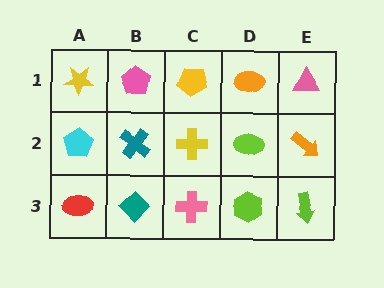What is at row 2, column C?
A yellow cross.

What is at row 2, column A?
A cyan pentagon.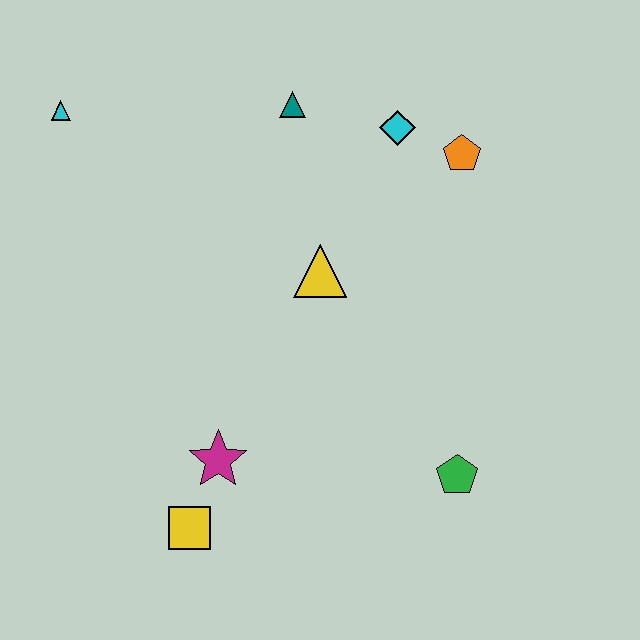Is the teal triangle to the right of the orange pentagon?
No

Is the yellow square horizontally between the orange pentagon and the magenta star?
No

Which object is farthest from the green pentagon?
The cyan triangle is farthest from the green pentagon.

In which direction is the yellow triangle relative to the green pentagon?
The yellow triangle is above the green pentagon.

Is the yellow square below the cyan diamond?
Yes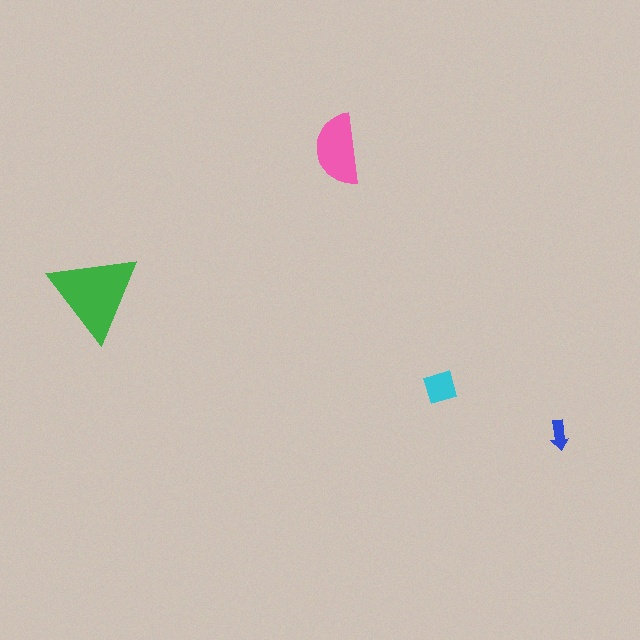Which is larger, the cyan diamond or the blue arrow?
The cyan diamond.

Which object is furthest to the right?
The blue arrow is rightmost.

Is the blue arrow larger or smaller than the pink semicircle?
Smaller.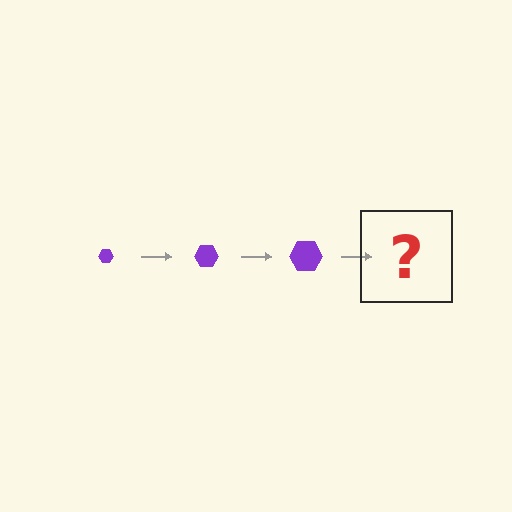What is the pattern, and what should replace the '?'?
The pattern is that the hexagon gets progressively larger each step. The '?' should be a purple hexagon, larger than the previous one.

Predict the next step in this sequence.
The next step is a purple hexagon, larger than the previous one.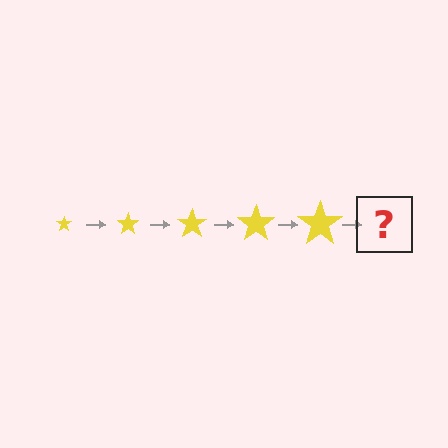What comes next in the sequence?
The next element should be a yellow star, larger than the previous one.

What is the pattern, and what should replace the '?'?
The pattern is that the star gets progressively larger each step. The '?' should be a yellow star, larger than the previous one.